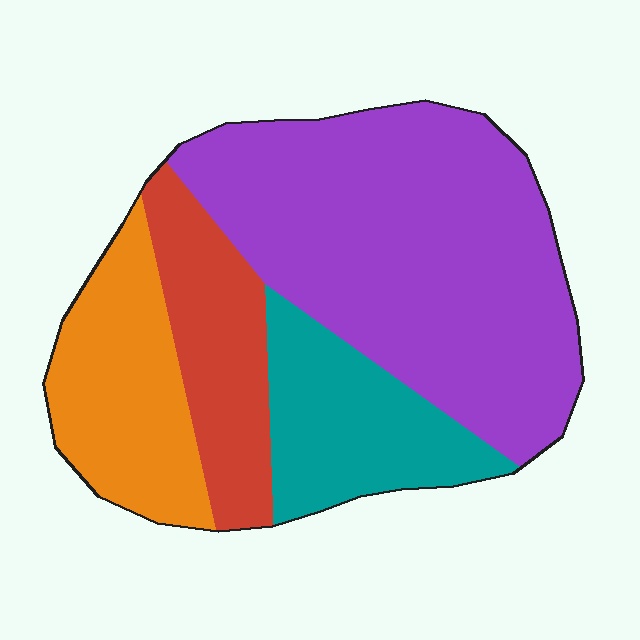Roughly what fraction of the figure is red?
Red takes up about one sixth (1/6) of the figure.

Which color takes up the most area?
Purple, at roughly 50%.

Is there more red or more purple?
Purple.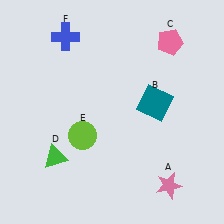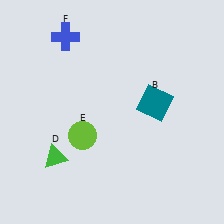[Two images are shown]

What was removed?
The pink pentagon (C), the pink star (A) were removed in Image 2.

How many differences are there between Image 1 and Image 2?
There are 2 differences between the two images.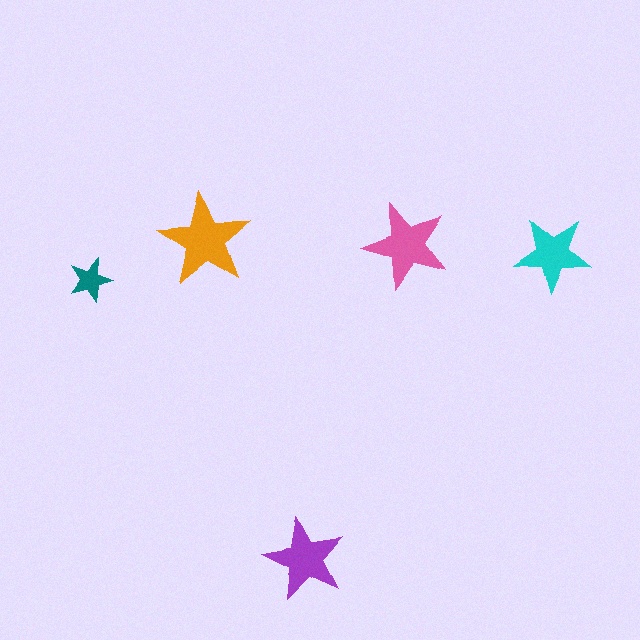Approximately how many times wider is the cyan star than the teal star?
About 1.5 times wider.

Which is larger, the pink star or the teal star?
The pink one.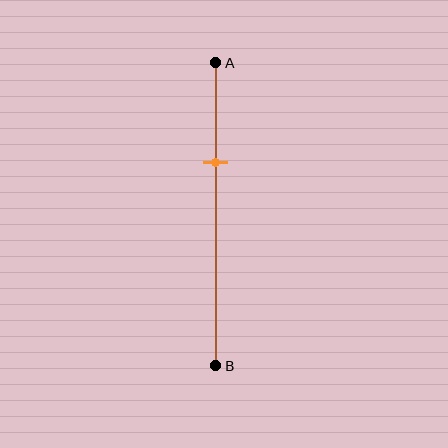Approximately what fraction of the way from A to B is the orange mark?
The orange mark is approximately 35% of the way from A to B.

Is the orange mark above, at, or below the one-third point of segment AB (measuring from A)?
The orange mark is approximately at the one-third point of segment AB.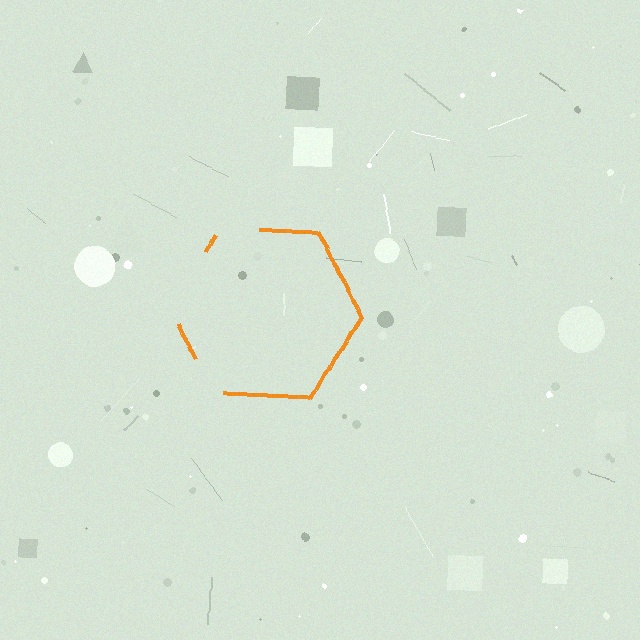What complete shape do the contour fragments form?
The contour fragments form a hexagon.